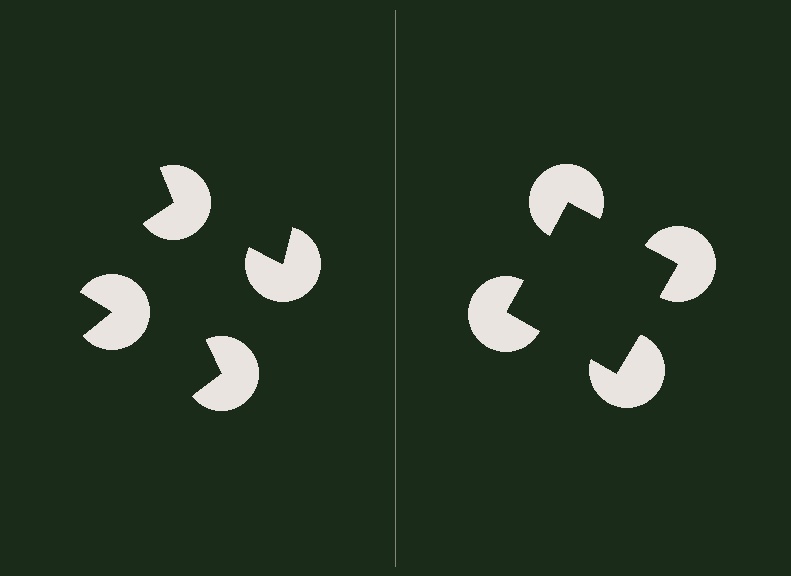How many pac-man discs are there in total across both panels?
8 — 4 on each side.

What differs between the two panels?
The pac-man discs are positioned identically on both sides; only the wedge orientations differ. On the right they align to a square; on the left they are misaligned.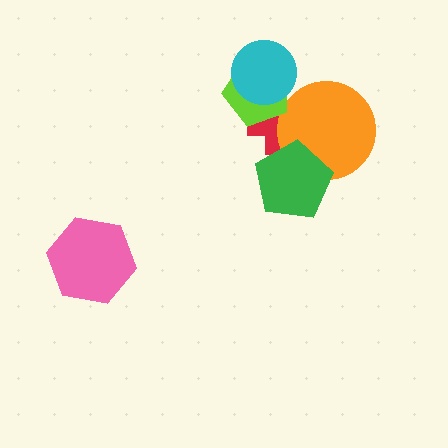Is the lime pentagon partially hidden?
Yes, it is partially covered by another shape.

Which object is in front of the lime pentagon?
The cyan circle is in front of the lime pentagon.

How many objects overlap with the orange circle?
2 objects overlap with the orange circle.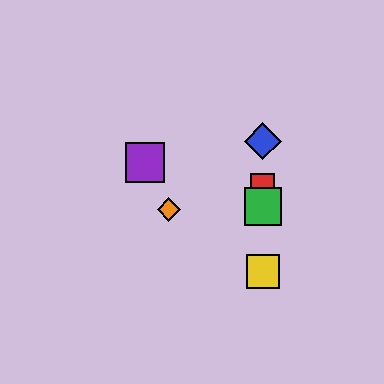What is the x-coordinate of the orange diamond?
The orange diamond is at x≈169.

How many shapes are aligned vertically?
4 shapes (the red square, the blue diamond, the green square, the yellow square) are aligned vertically.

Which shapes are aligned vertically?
The red square, the blue diamond, the green square, the yellow square are aligned vertically.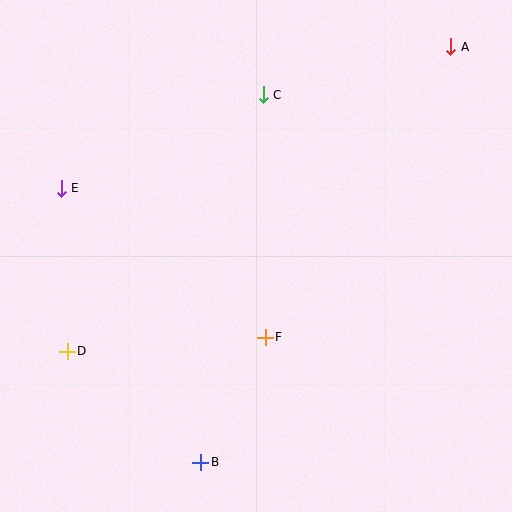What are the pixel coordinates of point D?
Point D is at (67, 351).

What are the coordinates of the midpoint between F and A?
The midpoint between F and A is at (358, 192).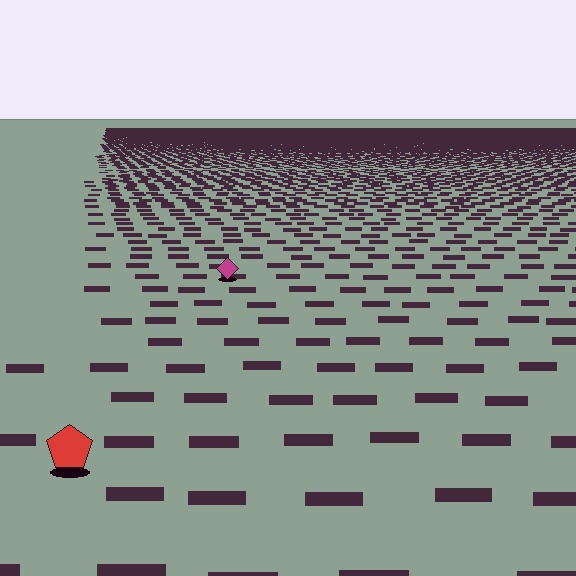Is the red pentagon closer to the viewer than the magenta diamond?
Yes. The red pentagon is closer — you can tell from the texture gradient: the ground texture is coarser near it.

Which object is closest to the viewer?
The red pentagon is closest. The texture marks near it are larger and more spread out.